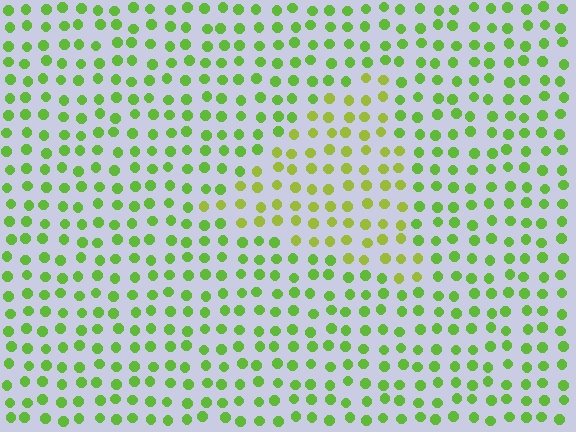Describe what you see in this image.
The image is filled with small lime elements in a uniform arrangement. A triangle-shaped region is visible where the elements are tinted to a slightly different hue, forming a subtle color boundary.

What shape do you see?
I see a triangle.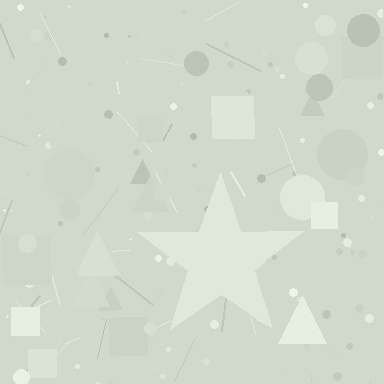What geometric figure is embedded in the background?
A star is embedded in the background.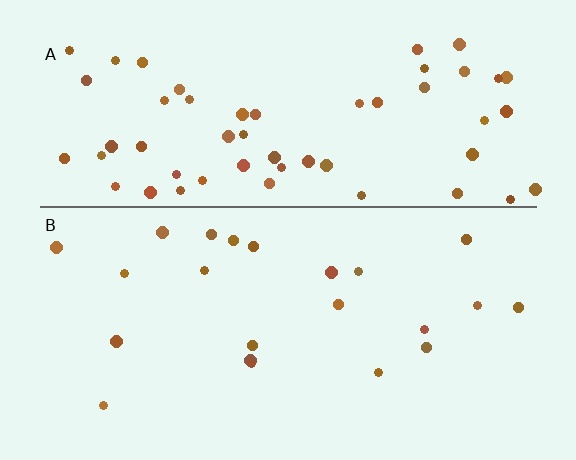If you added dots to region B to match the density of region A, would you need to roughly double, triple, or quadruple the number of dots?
Approximately triple.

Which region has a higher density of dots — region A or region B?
A (the top).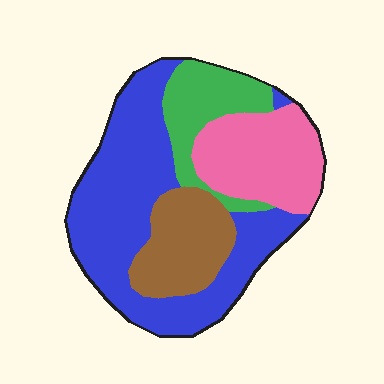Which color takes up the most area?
Blue, at roughly 45%.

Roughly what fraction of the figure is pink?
Pink takes up about one fifth (1/5) of the figure.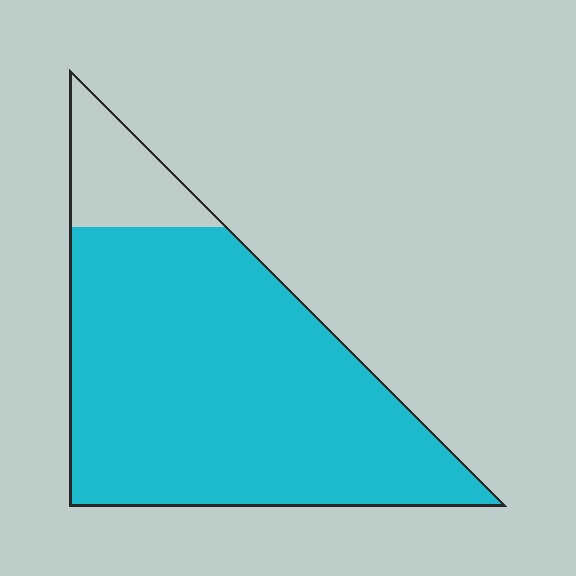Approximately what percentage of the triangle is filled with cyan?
Approximately 85%.